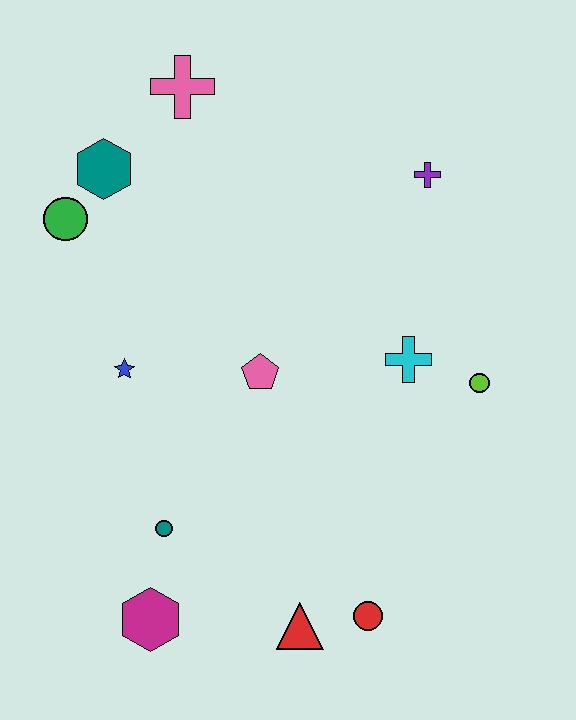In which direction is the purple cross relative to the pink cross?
The purple cross is to the right of the pink cross.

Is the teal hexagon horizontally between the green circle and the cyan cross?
Yes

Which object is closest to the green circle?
The teal hexagon is closest to the green circle.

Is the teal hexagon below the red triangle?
No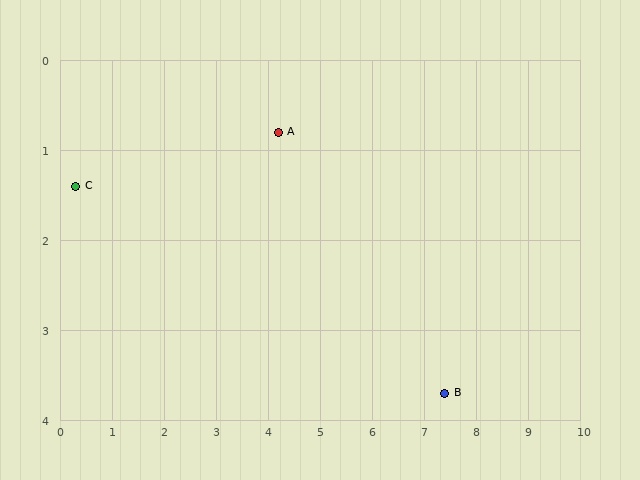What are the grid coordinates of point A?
Point A is at approximately (4.2, 0.8).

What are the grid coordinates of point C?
Point C is at approximately (0.3, 1.4).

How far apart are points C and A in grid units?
Points C and A are about 3.9 grid units apart.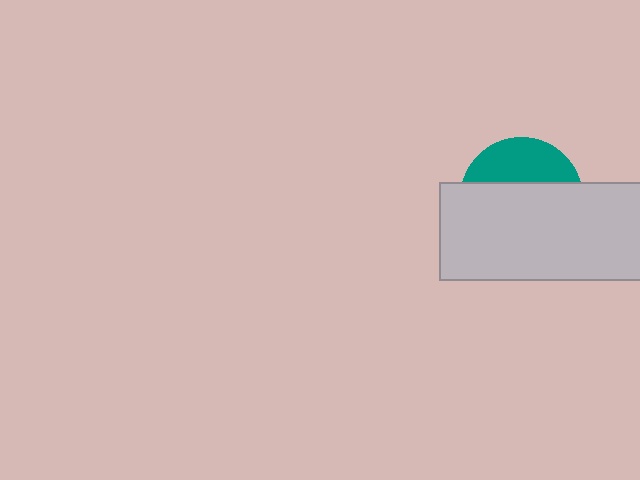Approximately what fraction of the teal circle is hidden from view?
Roughly 67% of the teal circle is hidden behind the light gray rectangle.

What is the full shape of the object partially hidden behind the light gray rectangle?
The partially hidden object is a teal circle.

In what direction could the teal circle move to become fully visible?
The teal circle could move up. That would shift it out from behind the light gray rectangle entirely.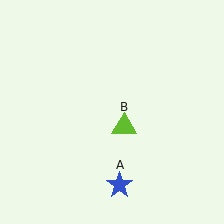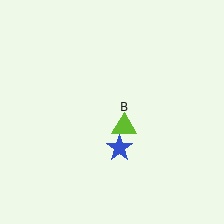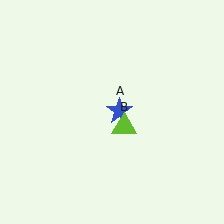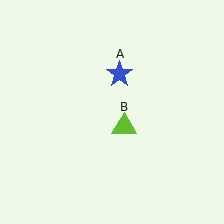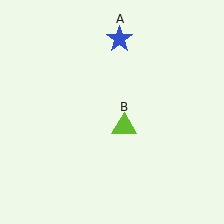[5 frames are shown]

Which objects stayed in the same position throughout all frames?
Lime triangle (object B) remained stationary.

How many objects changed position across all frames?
1 object changed position: blue star (object A).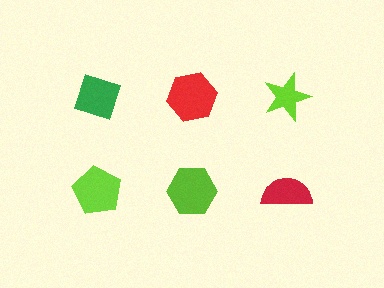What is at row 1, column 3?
A lime star.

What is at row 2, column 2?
A lime hexagon.